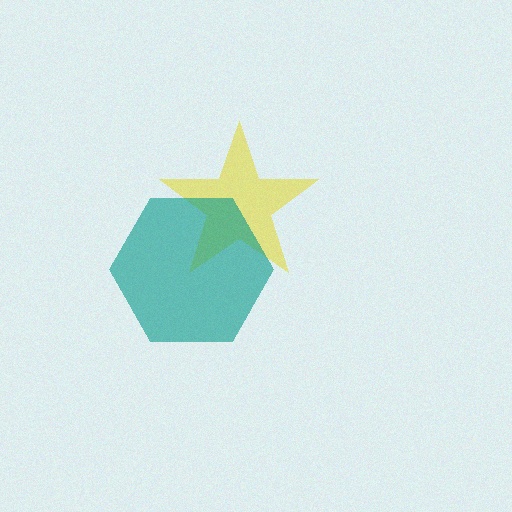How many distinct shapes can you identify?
There are 2 distinct shapes: a yellow star, a teal hexagon.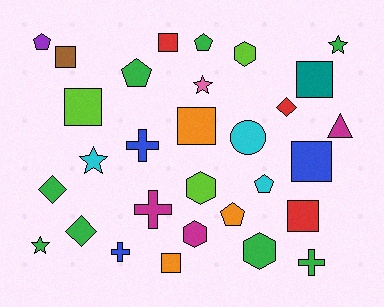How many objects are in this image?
There are 30 objects.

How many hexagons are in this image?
There are 4 hexagons.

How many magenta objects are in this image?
There are 3 magenta objects.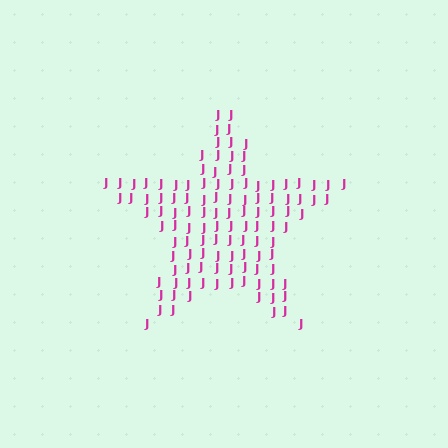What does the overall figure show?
The overall figure shows a star.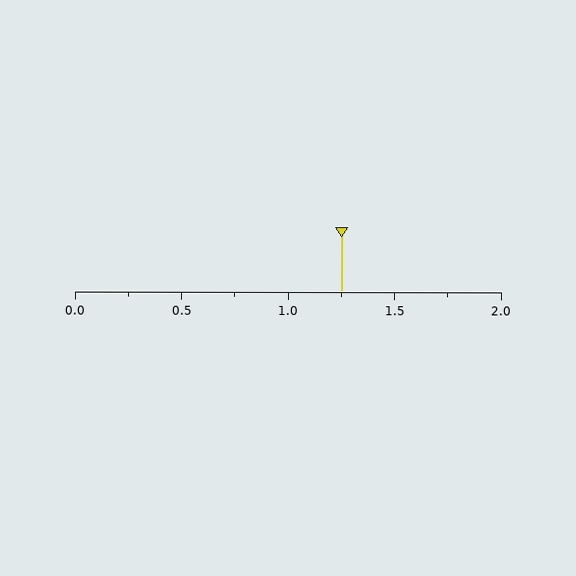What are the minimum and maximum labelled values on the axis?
The axis runs from 0.0 to 2.0.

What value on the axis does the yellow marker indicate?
The marker indicates approximately 1.25.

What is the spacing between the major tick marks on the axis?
The major ticks are spaced 0.5 apart.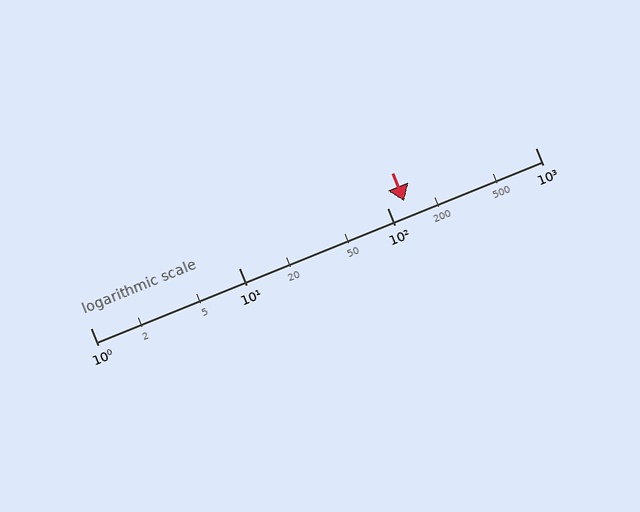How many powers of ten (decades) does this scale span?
The scale spans 3 decades, from 1 to 1000.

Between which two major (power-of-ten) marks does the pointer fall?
The pointer is between 100 and 1000.